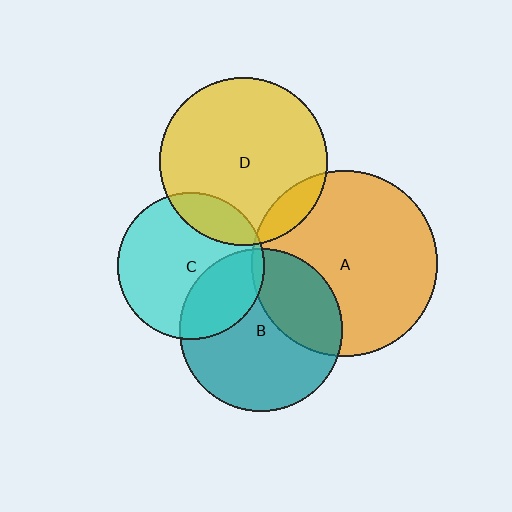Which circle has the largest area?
Circle A (orange).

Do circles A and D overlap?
Yes.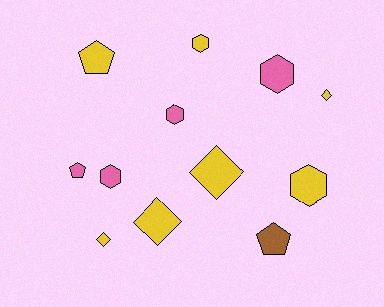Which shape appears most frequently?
Hexagon, with 5 objects.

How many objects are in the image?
There are 12 objects.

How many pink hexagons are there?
There are 3 pink hexagons.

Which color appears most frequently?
Yellow, with 7 objects.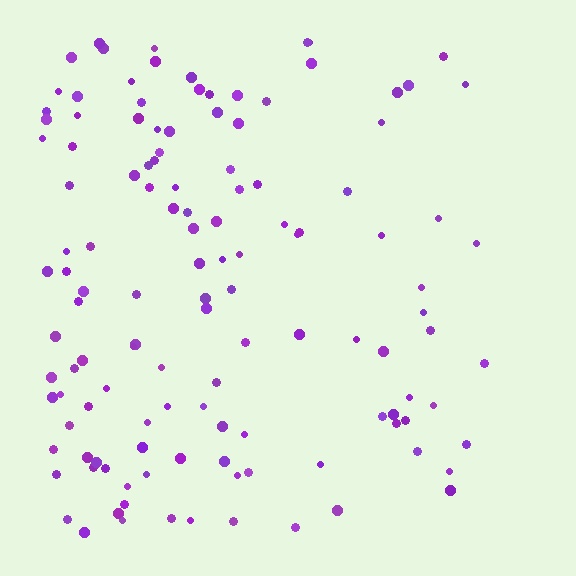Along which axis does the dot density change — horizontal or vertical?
Horizontal.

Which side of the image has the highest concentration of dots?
The left.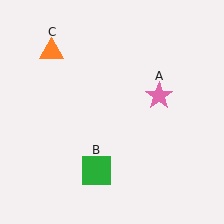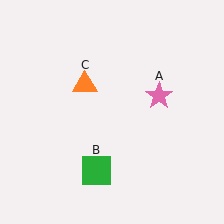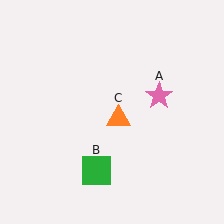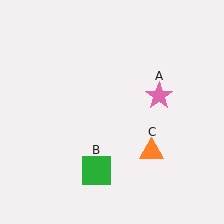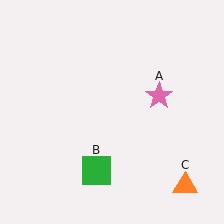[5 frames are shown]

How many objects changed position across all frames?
1 object changed position: orange triangle (object C).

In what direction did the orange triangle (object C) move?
The orange triangle (object C) moved down and to the right.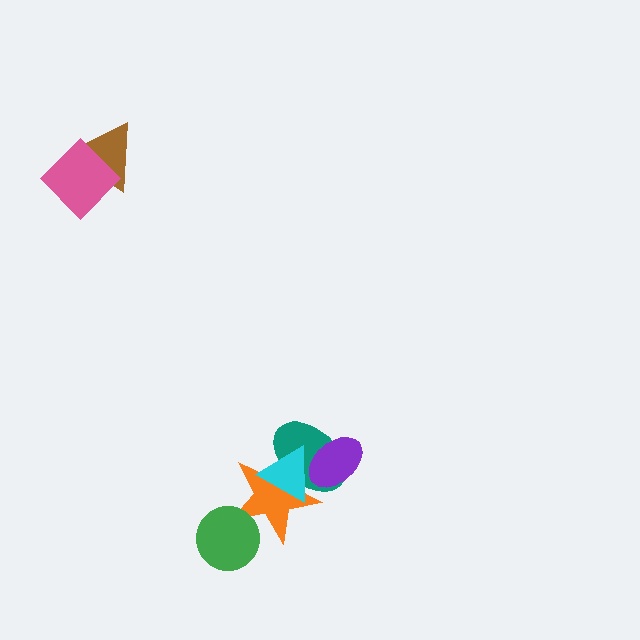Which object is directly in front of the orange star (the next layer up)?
The purple ellipse is directly in front of the orange star.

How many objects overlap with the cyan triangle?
3 objects overlap with the cyan triangle.